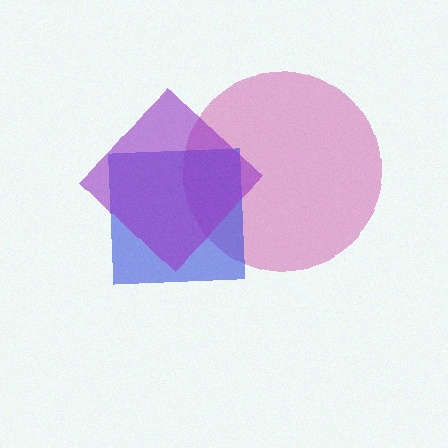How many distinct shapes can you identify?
There are 3 distinct shapes: a magenta circle, a blue square, a purple diamond.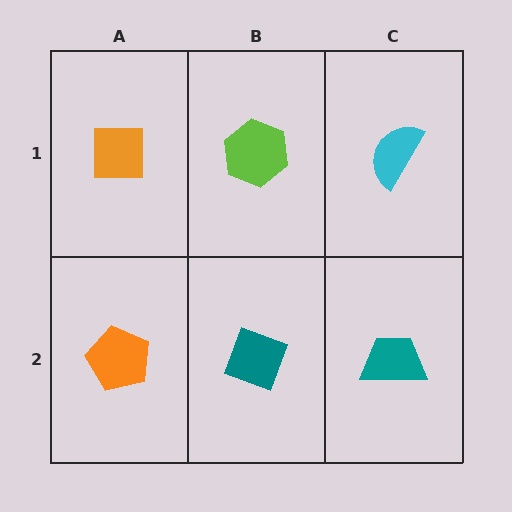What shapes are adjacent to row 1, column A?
An orange pentagon (row 2, column A), a lime hexagon (row 1, column B).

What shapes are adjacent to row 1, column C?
A teal trapezoid (row 2, column C), a lime hexagon (row 1, column B).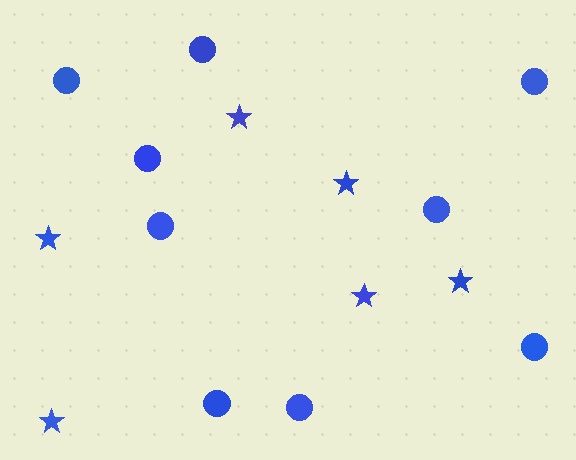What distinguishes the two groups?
There are 2 groups: one group of stars (6) and one group of circles (9).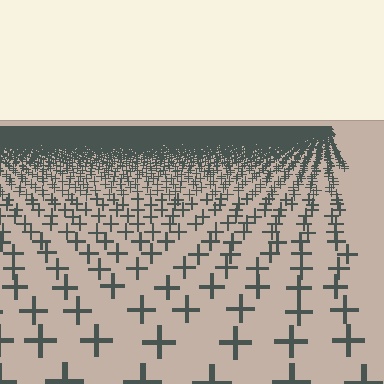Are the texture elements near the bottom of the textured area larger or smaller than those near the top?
Larger. Near the bottom, elements are closer to the viewer and appear at a bigger on-screen size.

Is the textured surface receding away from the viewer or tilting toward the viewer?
The surface is receding away from the viewer. Texture elements get smaller and denser toward the top.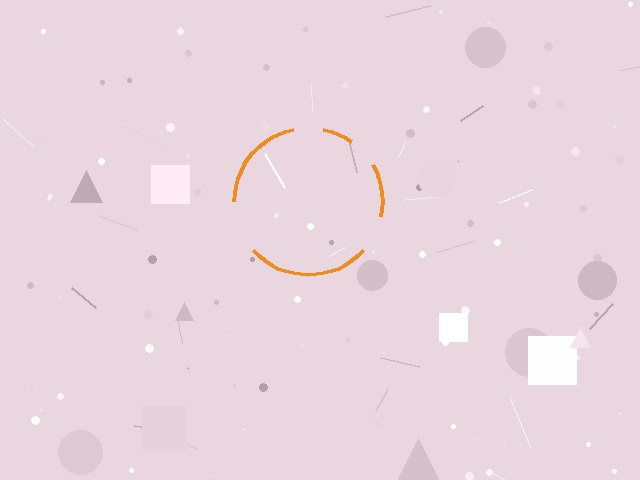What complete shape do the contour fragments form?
The contour fragments form a circle.